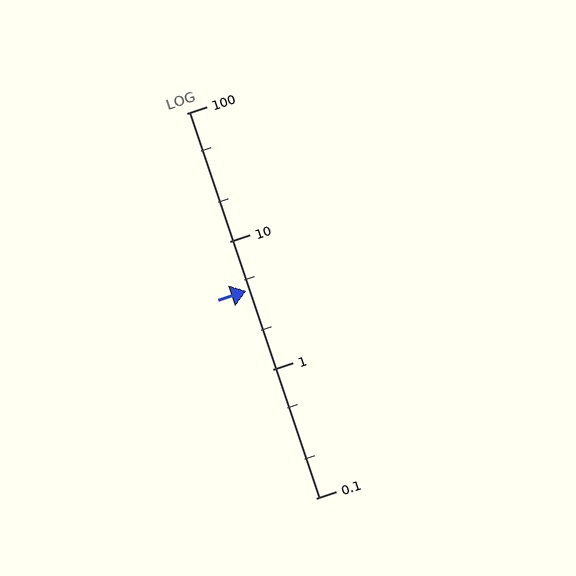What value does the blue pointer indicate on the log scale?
The pointer indicates approximately 4.1.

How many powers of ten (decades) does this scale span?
The scale spans 3 decades, from 0.1 to 100.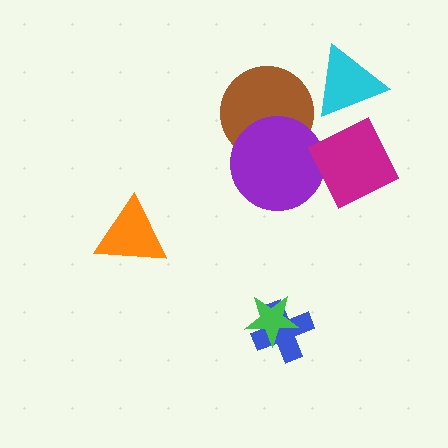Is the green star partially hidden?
No, no other shape covers it.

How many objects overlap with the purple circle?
2 objects overlap with the purple circle.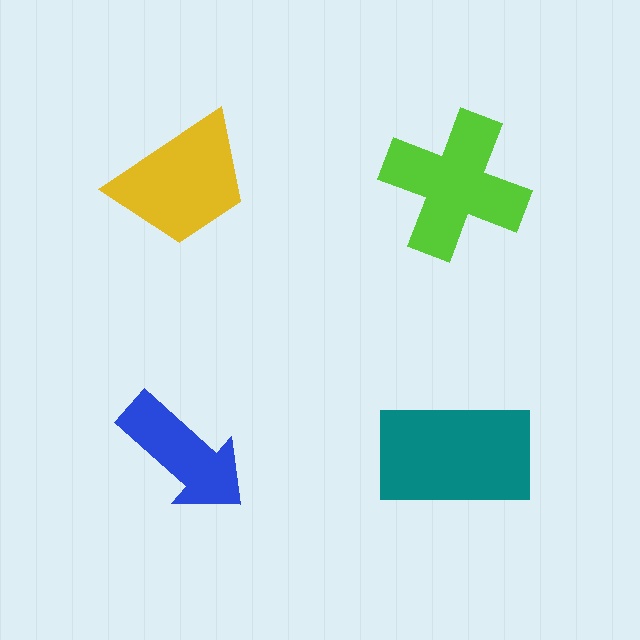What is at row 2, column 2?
A teal rectangle.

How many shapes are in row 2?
2 shapes.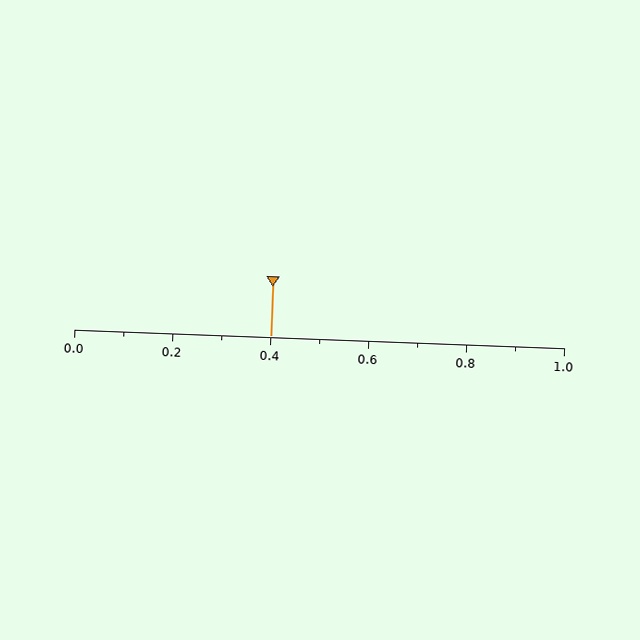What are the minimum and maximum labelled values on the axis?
The axis runs from 0.0 to 1.0.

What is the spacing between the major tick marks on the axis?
The major ticks are spaced 0.2 apart.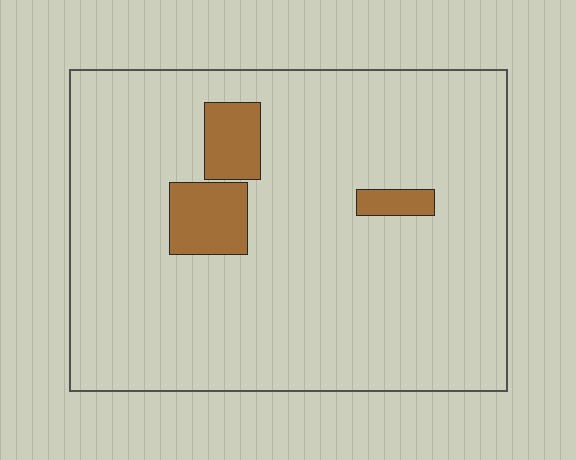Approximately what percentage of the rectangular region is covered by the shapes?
Approximately 10%.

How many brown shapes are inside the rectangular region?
3.